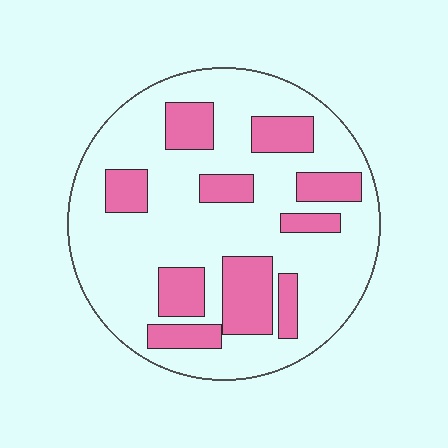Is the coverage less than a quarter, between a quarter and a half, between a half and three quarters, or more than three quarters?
Between a quarter and a half.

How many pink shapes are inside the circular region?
10.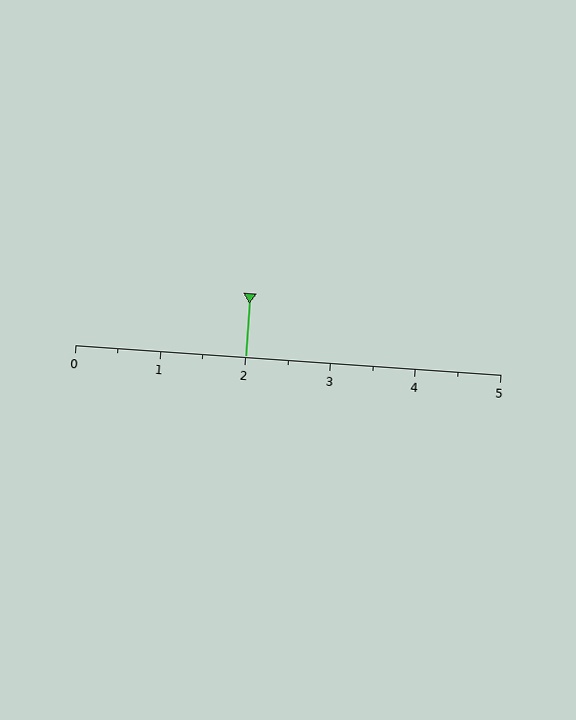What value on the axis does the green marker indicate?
The marker indicates approximately 2.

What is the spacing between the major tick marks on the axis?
The major ticks are spaced 1 apart.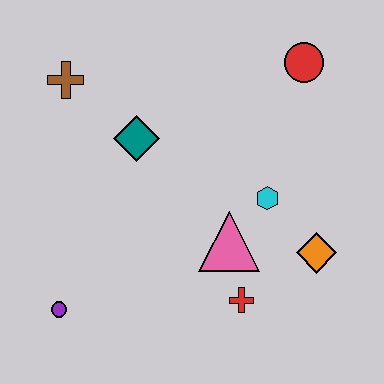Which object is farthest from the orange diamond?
The brown cross is farthest from the orange diamond.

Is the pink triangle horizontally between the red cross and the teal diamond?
Yes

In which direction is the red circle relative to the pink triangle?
The red circle is above the pink triangle.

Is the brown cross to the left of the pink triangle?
Yes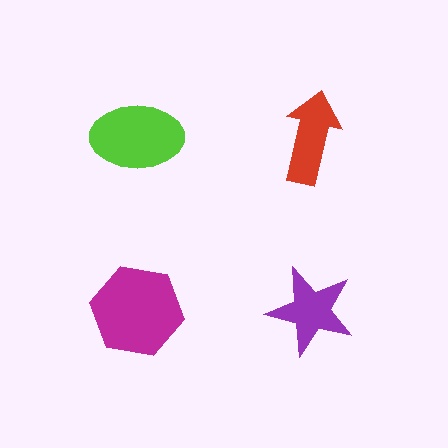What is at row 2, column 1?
A magenta hexagon.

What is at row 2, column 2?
A purple star.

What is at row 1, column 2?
A red arrow.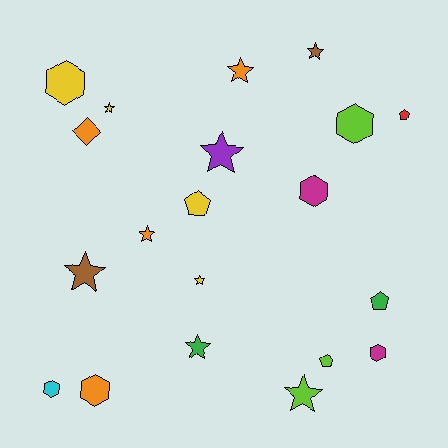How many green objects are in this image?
There are 2 green objects.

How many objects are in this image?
There are 20 objects.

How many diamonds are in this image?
There is 1 diamond.